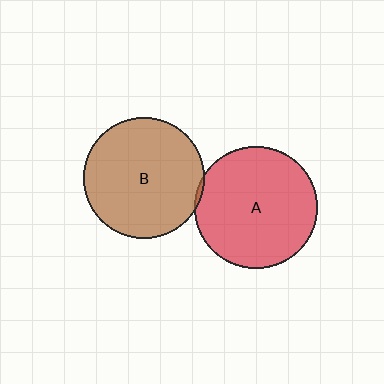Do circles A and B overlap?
Yes.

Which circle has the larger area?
Circle A (red).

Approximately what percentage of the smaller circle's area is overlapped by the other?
Approximately 5%.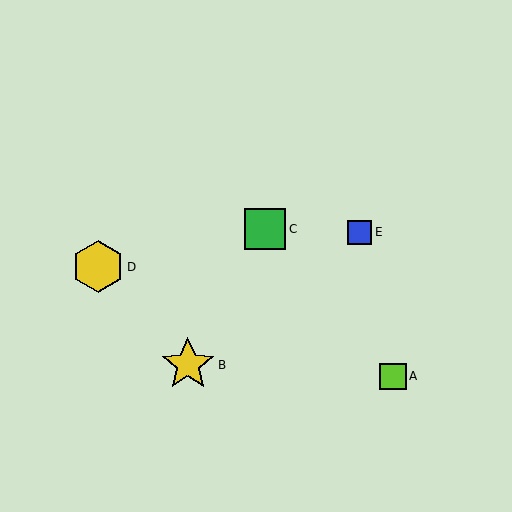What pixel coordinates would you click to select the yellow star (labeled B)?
Click at (188, 365) to select the yellow star B.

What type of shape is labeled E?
Shape E is a blue square.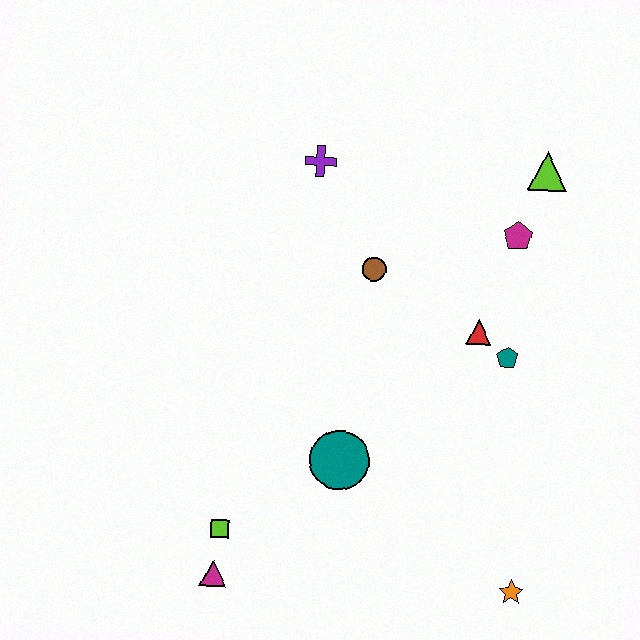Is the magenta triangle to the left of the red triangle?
Yes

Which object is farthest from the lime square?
The lime triangle is farthest from the lime square.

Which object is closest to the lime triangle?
The magenta pentagon is closest to the lime triangle.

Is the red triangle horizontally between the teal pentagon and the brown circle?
Yes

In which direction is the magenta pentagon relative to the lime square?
The magenta pentagon is above the lime square.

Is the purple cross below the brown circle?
No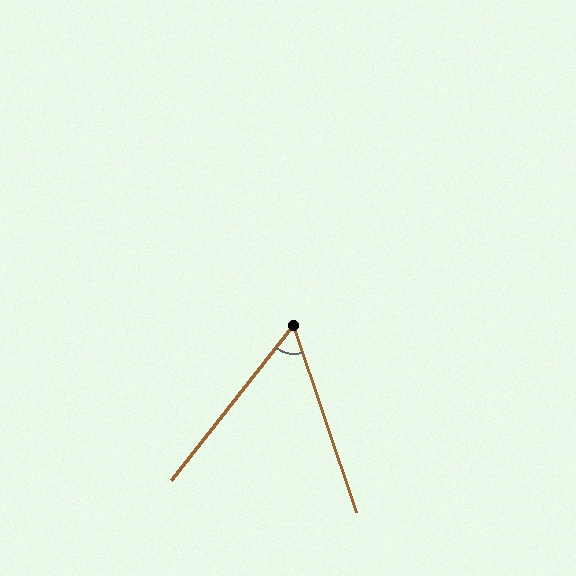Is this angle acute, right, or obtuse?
It is acute.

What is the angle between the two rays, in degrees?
Approximately 57 degrees.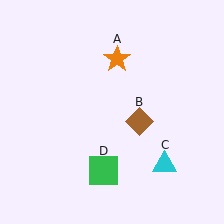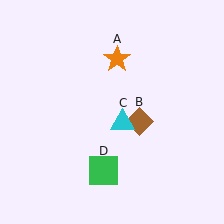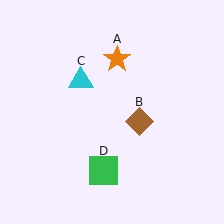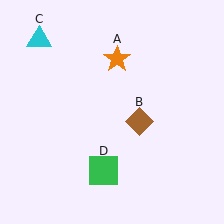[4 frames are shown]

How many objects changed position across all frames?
1 object changed position: cyan triangle (object C).